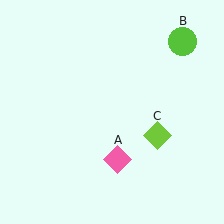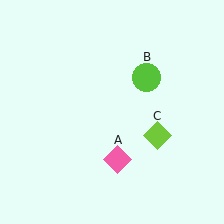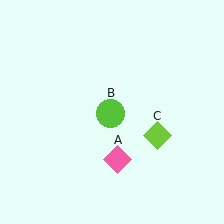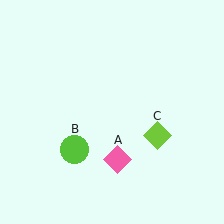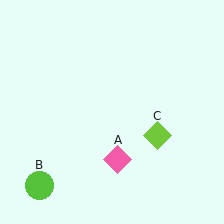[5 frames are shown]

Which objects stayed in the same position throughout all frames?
Pink diamond (object A) and lime diamond (object C) remained stationary.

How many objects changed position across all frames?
1 object changed position: lime circle (object B).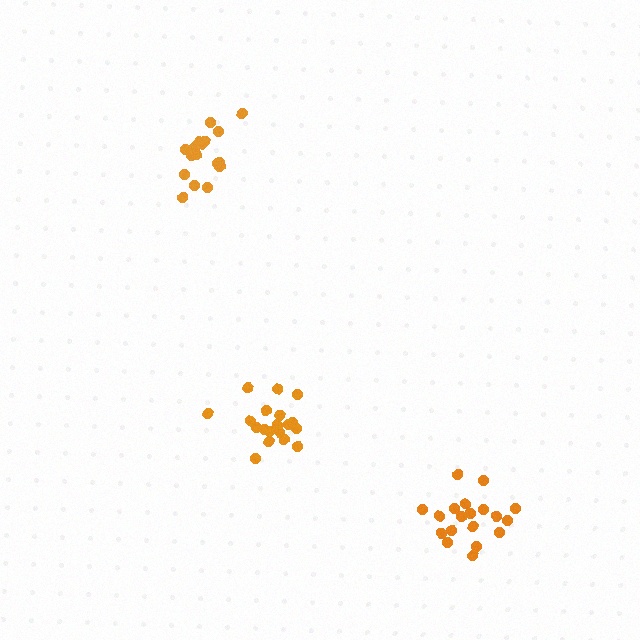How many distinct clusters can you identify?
There are 3 distinct clusters.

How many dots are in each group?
Group 1: 19 dots, Group 2: 19 dots, Group 3: 19 dots (57 total).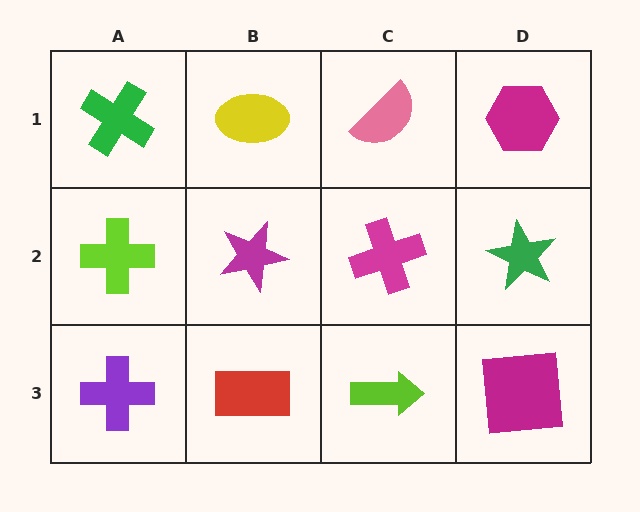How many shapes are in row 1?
4 shapes.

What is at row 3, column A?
A purple cross.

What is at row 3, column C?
A lime arrow.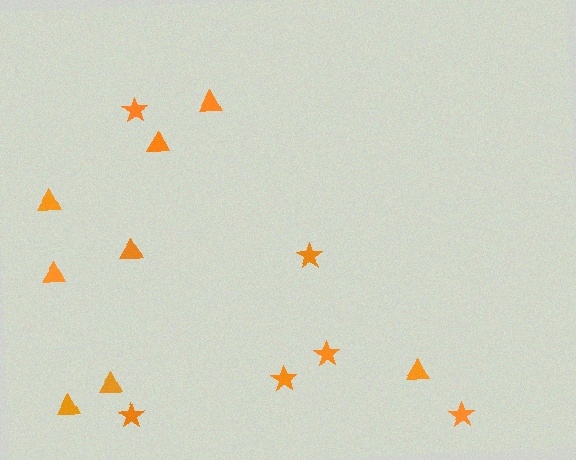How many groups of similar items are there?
There are 2 groups: one group of stars (6) and one group of triangles (8).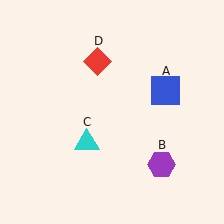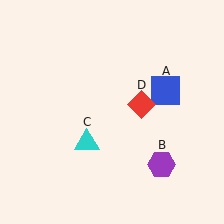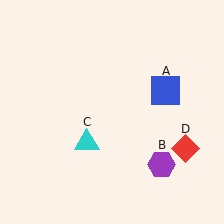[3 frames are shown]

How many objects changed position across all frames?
1 object changed position: red diamond (object D).